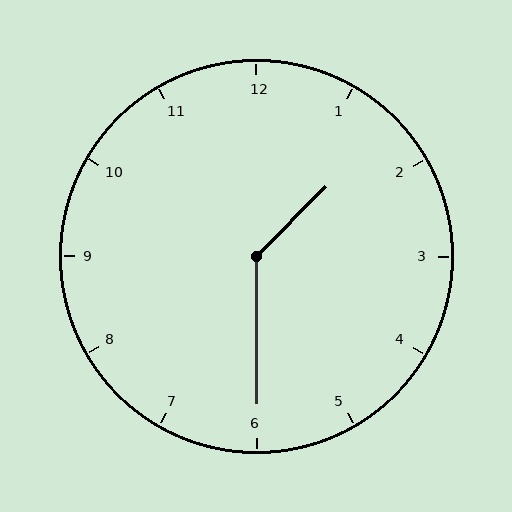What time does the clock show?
1:30.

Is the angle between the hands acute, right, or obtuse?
It is obtuse.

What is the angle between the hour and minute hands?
Approximately 135 degrees.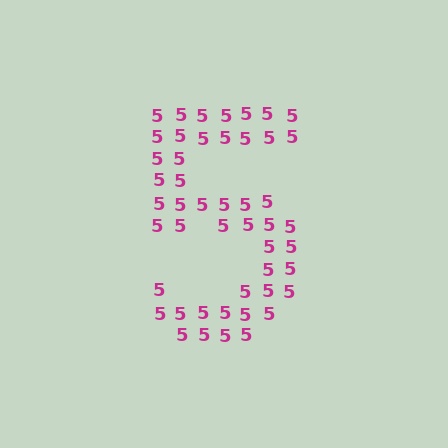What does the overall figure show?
The overall figure shows the digit 5.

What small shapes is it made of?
It is made of small digit 5's.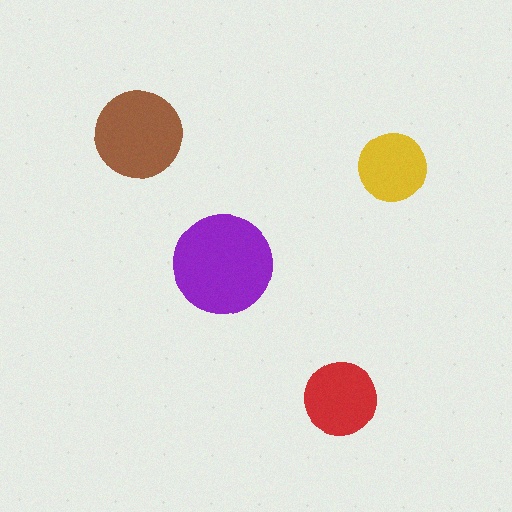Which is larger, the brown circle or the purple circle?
The purple one.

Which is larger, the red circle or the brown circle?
The brown one.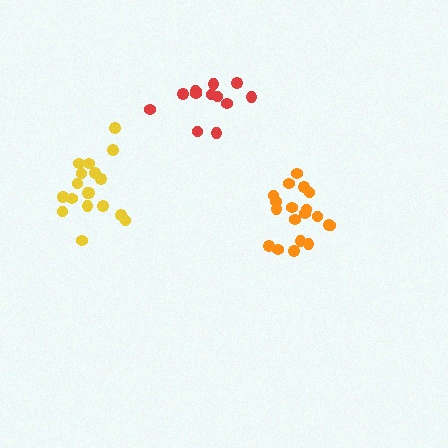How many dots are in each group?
Group 1: 13 dots, Group 2: 19 dots, Group 3: 18 dots (50 total).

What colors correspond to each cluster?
The clusters are colored: red, orange, yellow.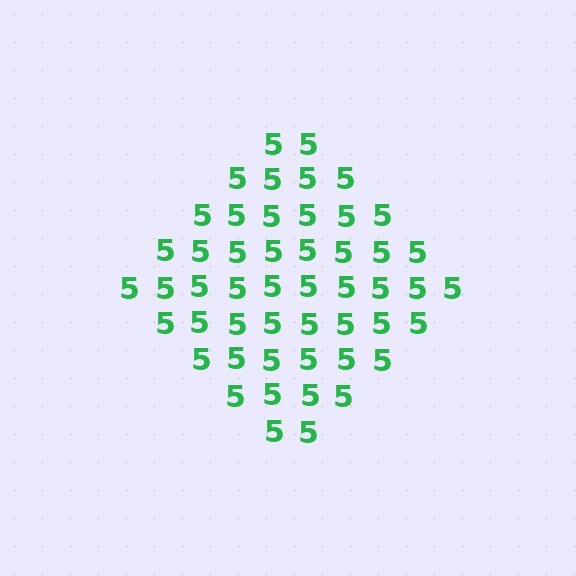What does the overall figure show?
The overall figure shows a diamond.